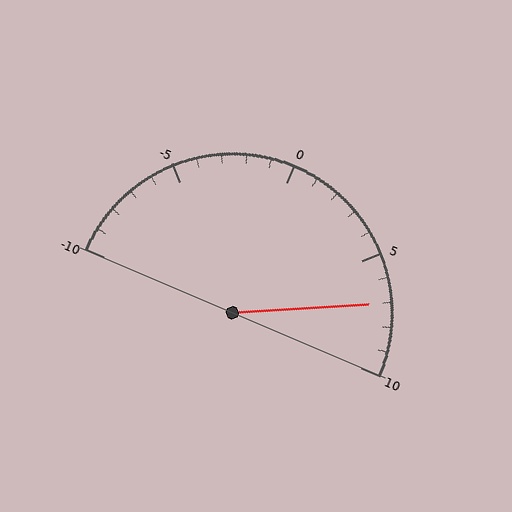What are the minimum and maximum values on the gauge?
The gauge ranges from -10 to 10.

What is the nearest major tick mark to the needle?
The nearest major tick mark is 5.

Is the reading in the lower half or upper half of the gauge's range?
The reading is in the upper half of the range (-10 to 10).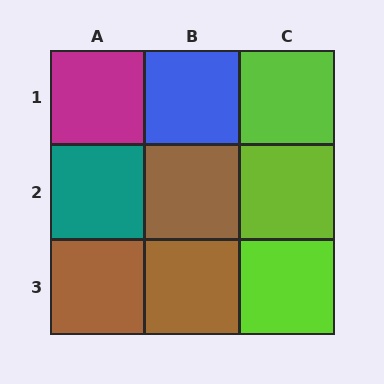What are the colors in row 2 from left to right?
Teal, brown, lime.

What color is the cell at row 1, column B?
Blue.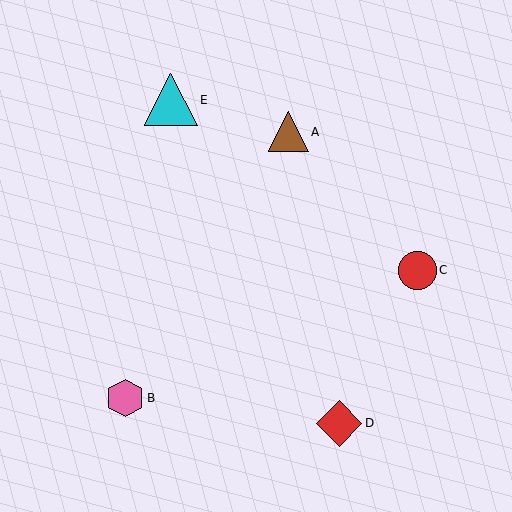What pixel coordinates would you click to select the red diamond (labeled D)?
Click at (339, 423) to select the red diamond D.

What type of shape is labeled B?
Shape B is a pink hexagon.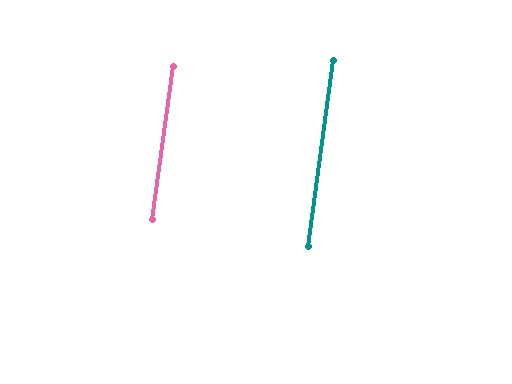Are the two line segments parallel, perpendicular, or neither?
Parallel — their directions differ by only 0.3°.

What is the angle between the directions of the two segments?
Approximately 0 degrees.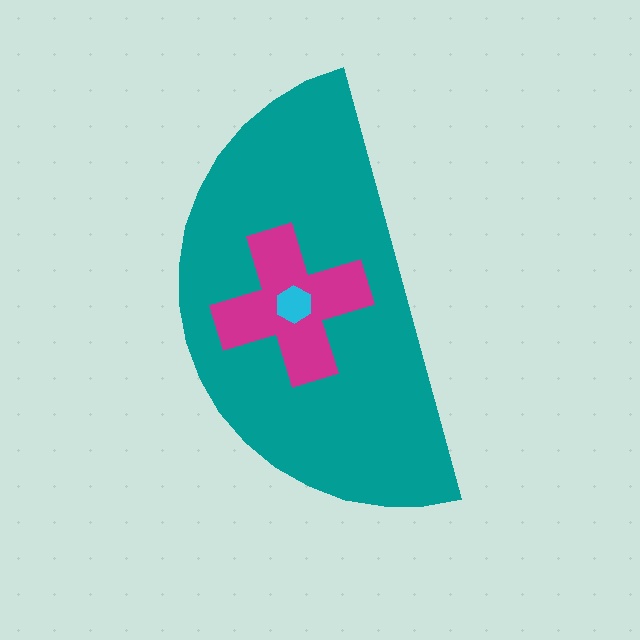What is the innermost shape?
The cyan hexagon.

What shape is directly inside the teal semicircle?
The magenta cross.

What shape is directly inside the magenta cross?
The cyan hexagon.